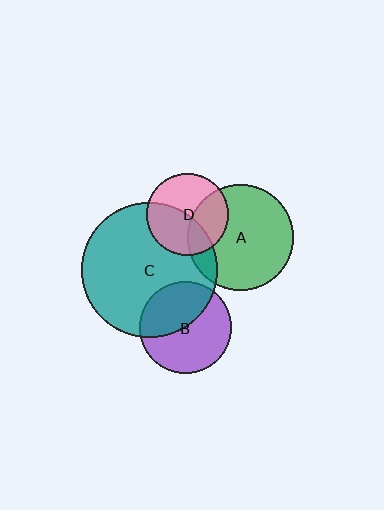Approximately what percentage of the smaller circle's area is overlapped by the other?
Approximately 15%.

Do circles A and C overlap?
Yes.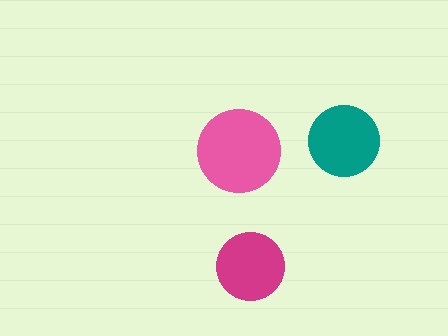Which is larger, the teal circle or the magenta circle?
The teal one.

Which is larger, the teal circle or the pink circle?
The pink one.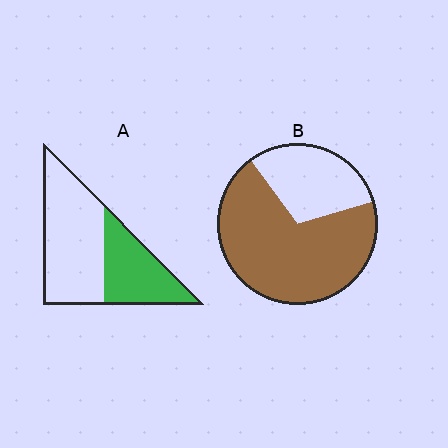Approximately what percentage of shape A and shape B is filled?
A is approximately 40% and B is approximately 70%.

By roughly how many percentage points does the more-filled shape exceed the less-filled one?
By roughly 30 percentage points (B over A).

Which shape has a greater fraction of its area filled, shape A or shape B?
Shape B.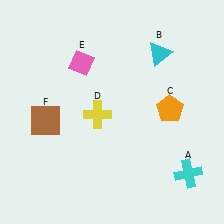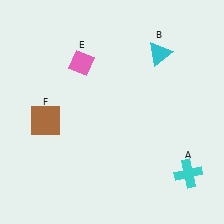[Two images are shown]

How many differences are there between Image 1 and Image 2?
There are 2 differences between the two images.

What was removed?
The orange pentagon (C), the yellow cross (D) were removed in Image 2.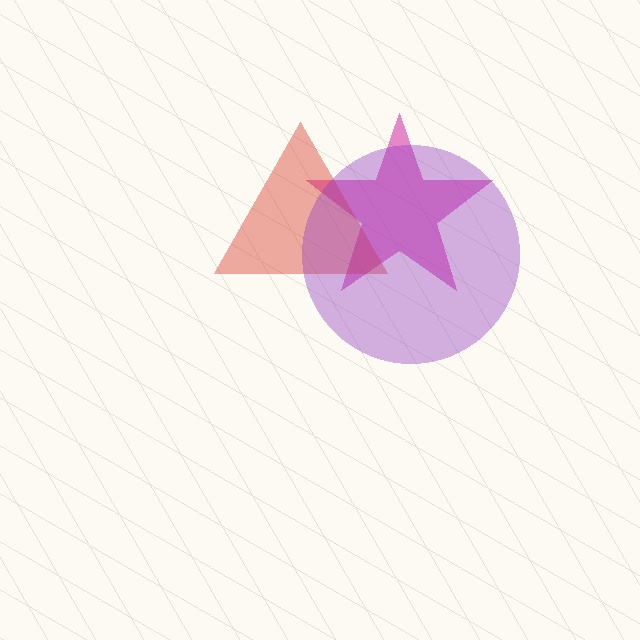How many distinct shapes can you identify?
There are 3 distinct shapes: a magenta star, a red triangle, a purple circle.